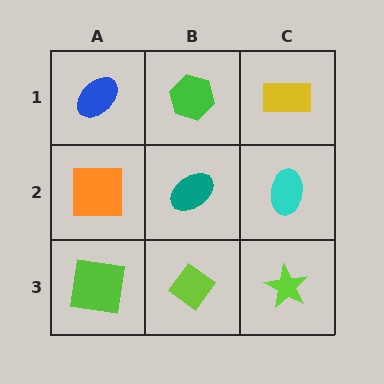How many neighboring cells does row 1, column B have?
3.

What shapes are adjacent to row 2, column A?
A blue ellipse (row 1, column A), a lime square (row 3, column A), a teal ellipse (row 2, column B).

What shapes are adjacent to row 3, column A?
An orange square (row 2, column A), a lime diamond (row 3, column B).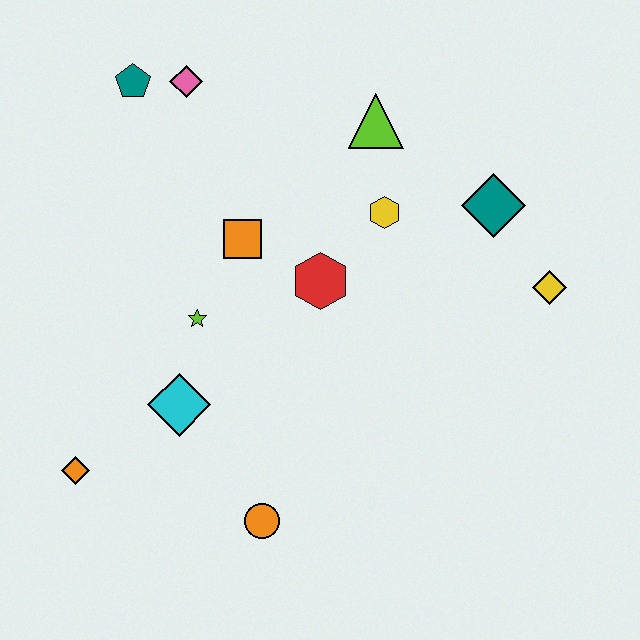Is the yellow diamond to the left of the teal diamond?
No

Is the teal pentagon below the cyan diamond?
No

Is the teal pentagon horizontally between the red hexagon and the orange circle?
No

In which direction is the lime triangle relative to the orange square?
The lime triangle is to the right of the orange square.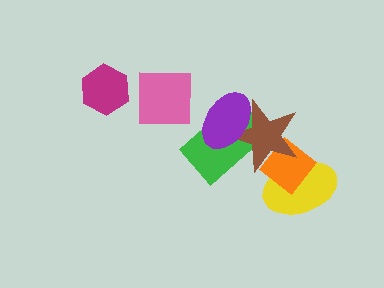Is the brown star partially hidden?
Yes, it is partially covered by another shape.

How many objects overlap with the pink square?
0 objects overlap with the pink square.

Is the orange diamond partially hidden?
Yes, it is partially covered by another shape.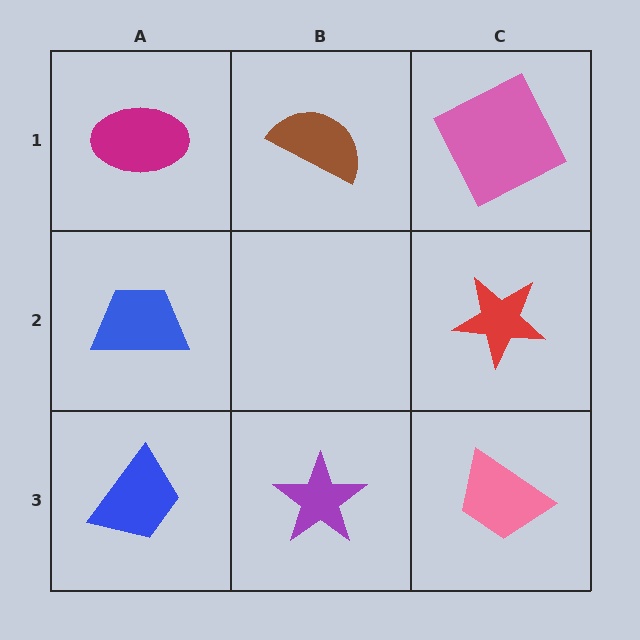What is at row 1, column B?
A brown semicircle.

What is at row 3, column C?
A pink trapezoid.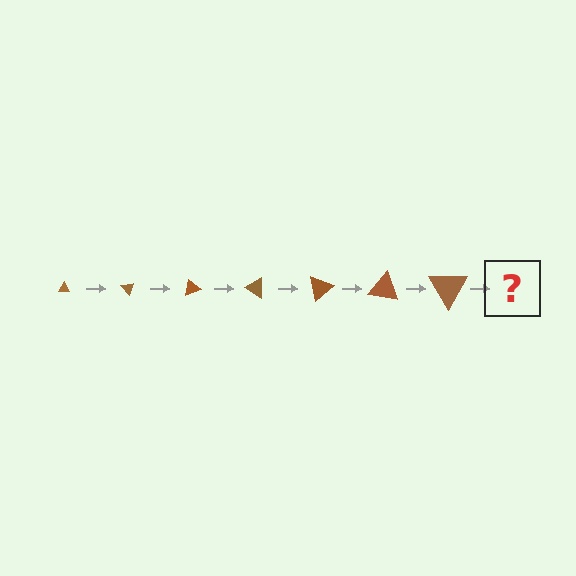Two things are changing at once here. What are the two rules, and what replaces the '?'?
The two rules are that the triangle grows larger each step and it rotates 50 degrees each step. The '?' should be a triangle, larger than the previous one and rotated 350 degrees from the start.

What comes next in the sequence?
The next element should be a triangle, larger than the previous one and rotated 350 degrees from the start.